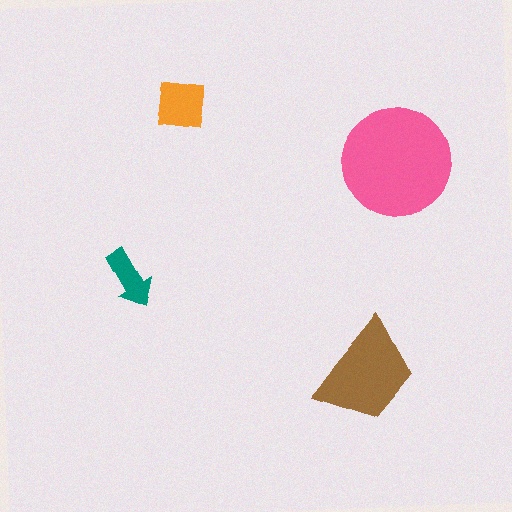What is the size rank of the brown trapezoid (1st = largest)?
2nd.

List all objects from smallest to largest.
The teal arrow, the orange square, the brown trapezoid, the pink circle.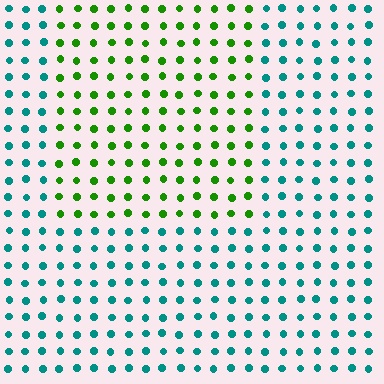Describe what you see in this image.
The image is filled with small teal elements in a uniform arrangement. A rectangle-shaped region is visible where the elements are tinted to a slightly different hue, forming a subtle color boundary.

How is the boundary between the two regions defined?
The boundary is defined purely by a slight shift in hue (about 64 degrees). Spacing, size, and orientation are identical on both sides.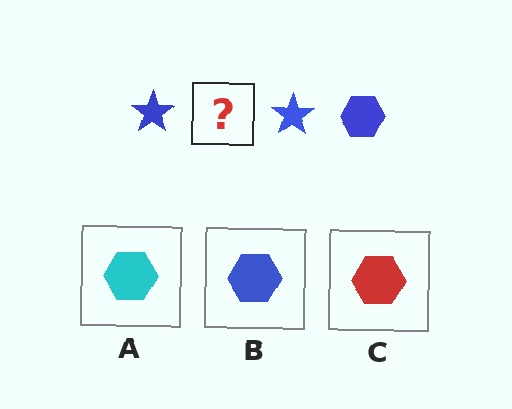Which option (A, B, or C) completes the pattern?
B.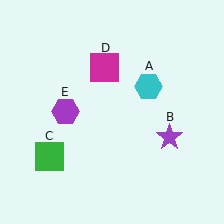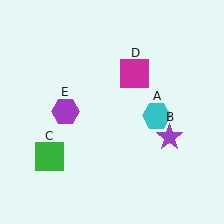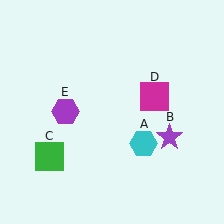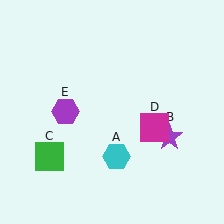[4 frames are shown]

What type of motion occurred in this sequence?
The cyan hexagon (object A), magenta square (object D) rotated clockwise around the center of the scene.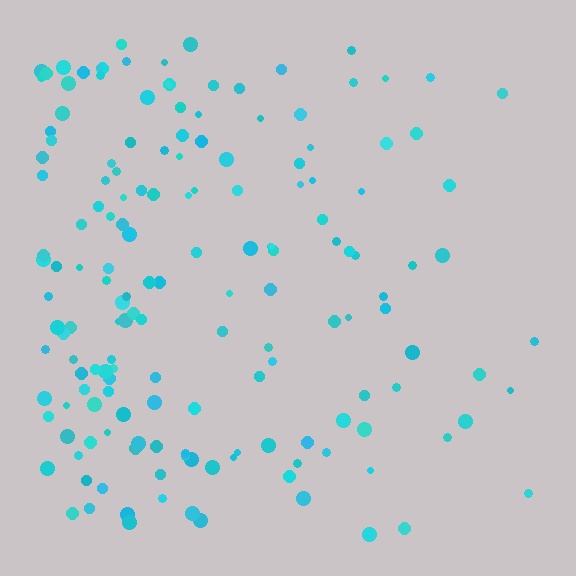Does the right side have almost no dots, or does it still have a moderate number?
Still a moderate number, just noticeably fewer than the left.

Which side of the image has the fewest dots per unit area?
The right.